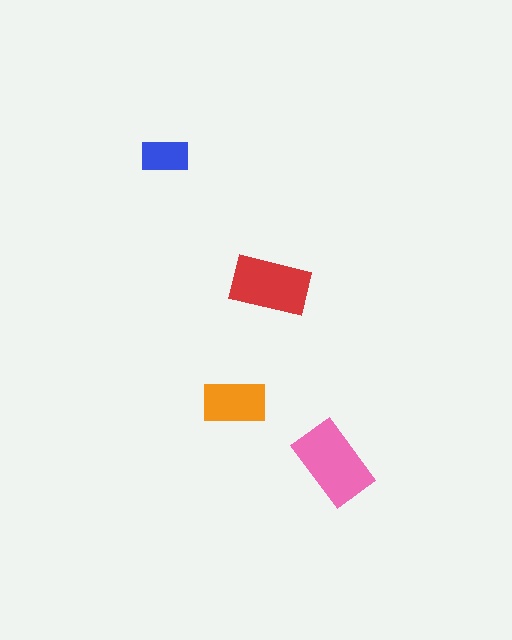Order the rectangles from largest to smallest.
the pink one, the red one, the orange one, the blue one.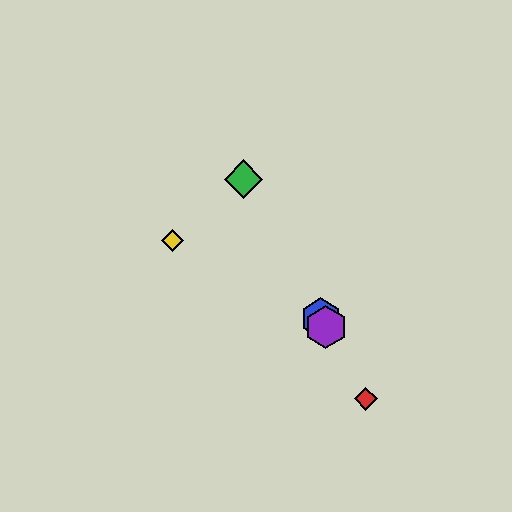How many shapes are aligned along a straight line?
4 shapes (the red diamond, the blue hexagon, the green diamond, the purple hexagon) are aligned along a straight line.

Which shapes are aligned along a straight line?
The red diamond, the blue hexagon, the green diamond, the purple hexagon are aligned along a straight line.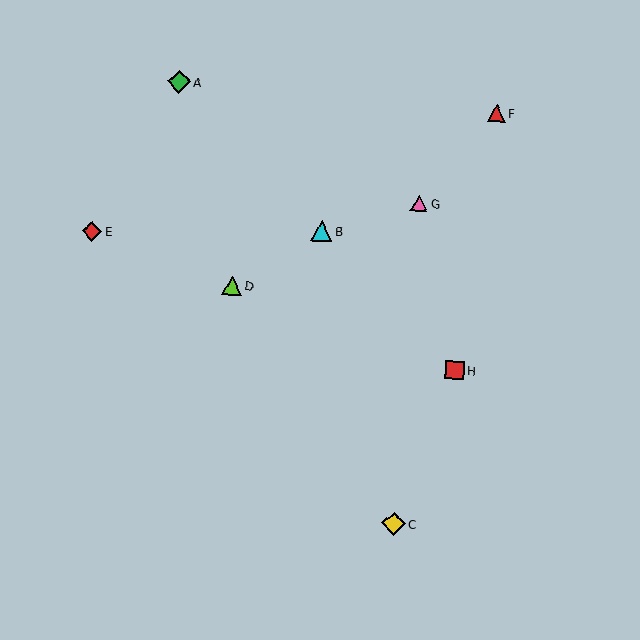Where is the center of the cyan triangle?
The center of the cyan triangle is at (322, 231).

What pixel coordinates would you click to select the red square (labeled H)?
Click at (455, 370) to select the red square H.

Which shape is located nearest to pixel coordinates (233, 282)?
The lime triangle (labeled D) at (232, 286) is nearest to that location.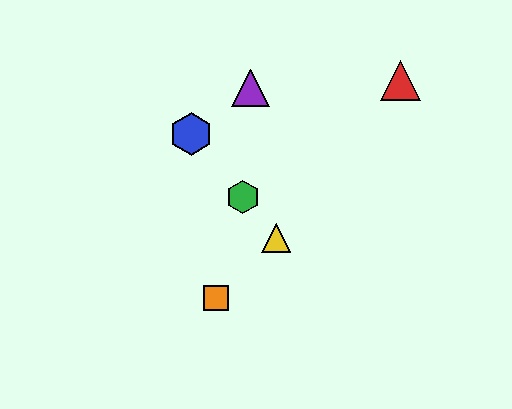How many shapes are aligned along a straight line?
3 shapes (the blue hexagon, the green hexagon, the yellow triangle) are aligned along a straight line.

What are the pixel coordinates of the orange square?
The orange square is at (216, 298).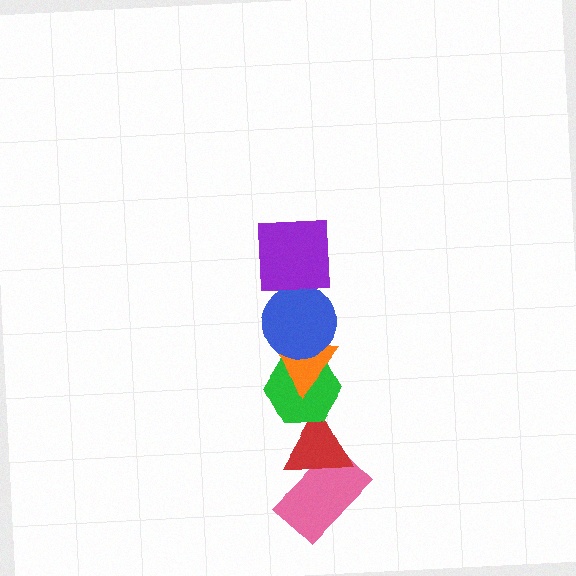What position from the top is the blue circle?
The blue circle is 2nd from the top.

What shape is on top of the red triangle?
The green hexagon is on top of the red triangle.